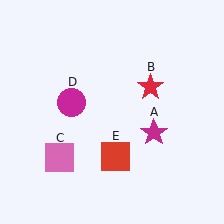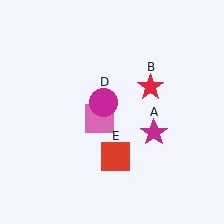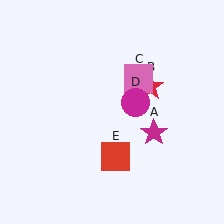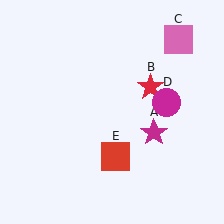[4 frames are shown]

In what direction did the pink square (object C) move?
The pink square (object C) moved up and to the right.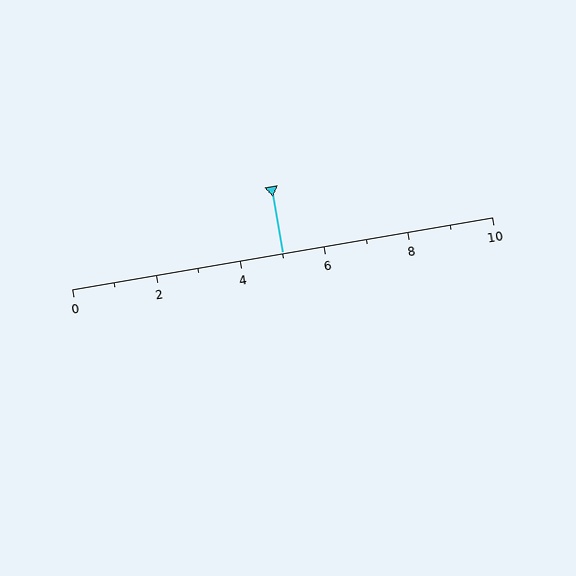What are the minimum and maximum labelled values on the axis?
The axis runs from 0 to 10.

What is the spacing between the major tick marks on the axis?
The major ticks are spaced 2 apart.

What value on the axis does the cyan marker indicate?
The marker indicates approximately 5.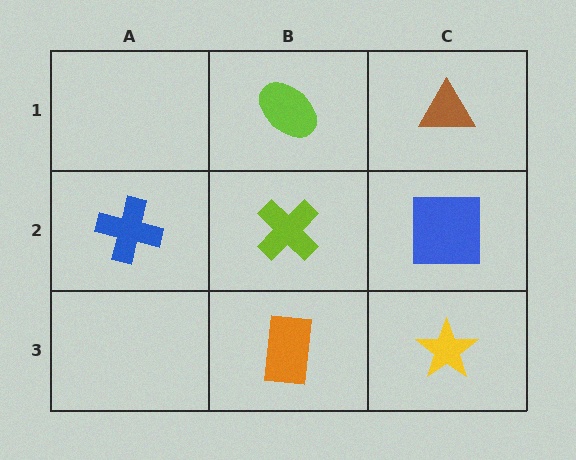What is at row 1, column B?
A lime ellipse.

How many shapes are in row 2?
3 shapes.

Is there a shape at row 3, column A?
No, that cell is empty.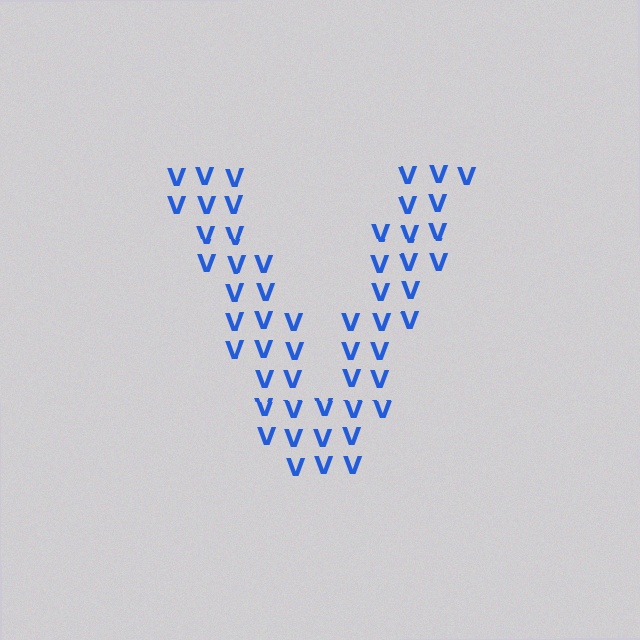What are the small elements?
The small elements are letter V's.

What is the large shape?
The large shape is the letter V.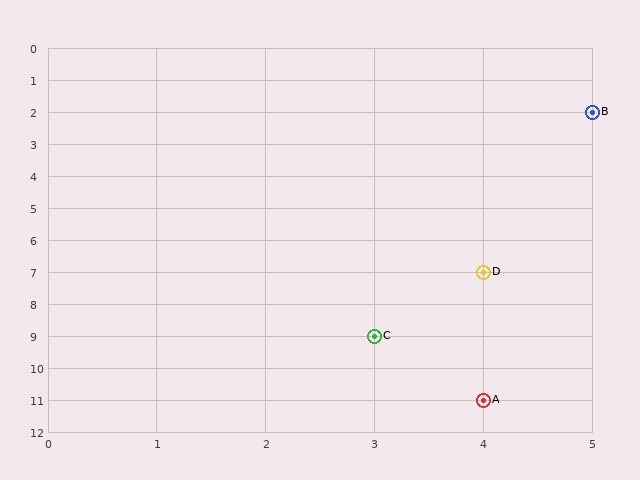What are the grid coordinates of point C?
Point C is at grid coordinates (3, 9).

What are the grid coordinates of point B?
Point B is at grid coordinates (5, 2).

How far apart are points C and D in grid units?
Points C and D are 1 column and 2 rows apart (about 2.2 grid units diagonally).